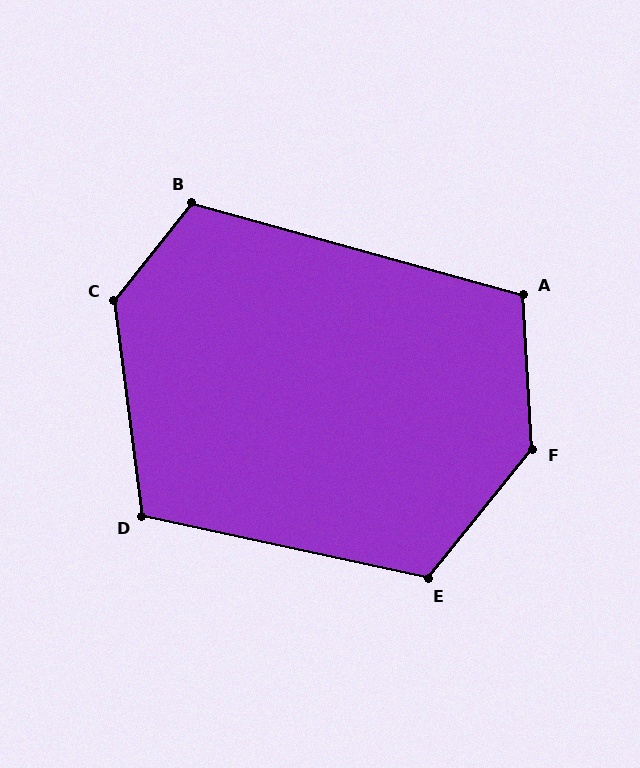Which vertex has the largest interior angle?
F, at approximately 138 degrees.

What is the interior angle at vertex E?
Approximately 117 degrees (obtuse).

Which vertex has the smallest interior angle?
A, at approximately 109 degrees.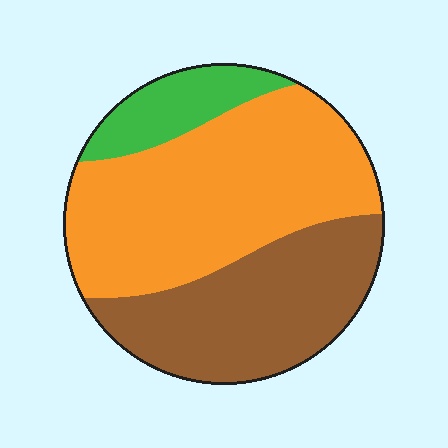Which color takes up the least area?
Green, at roughly 10%.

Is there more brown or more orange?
Orange.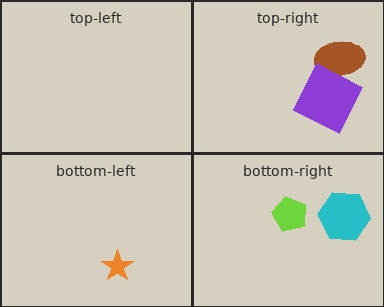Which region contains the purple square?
The top-right region.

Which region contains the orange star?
The bottom-left region.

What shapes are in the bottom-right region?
The cyan hexagon, the lime pentagon.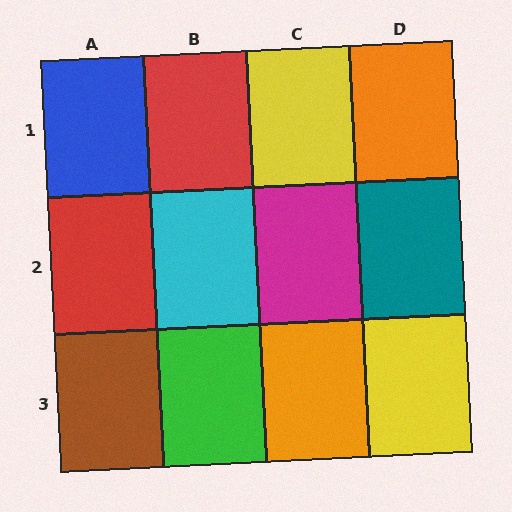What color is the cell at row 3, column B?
Green.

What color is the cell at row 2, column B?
Cyan.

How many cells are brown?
1 cell is brown.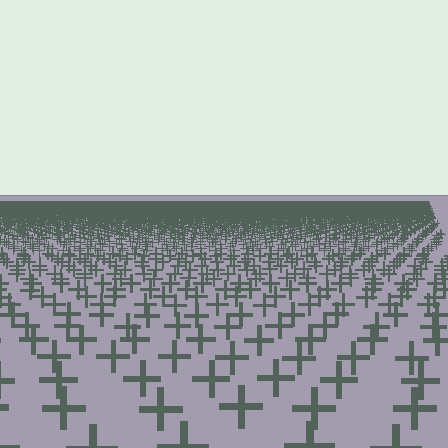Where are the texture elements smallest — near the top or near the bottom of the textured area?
Near the top.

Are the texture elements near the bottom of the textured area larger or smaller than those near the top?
Larger. Near the bottom, elements are closer to the viewer and appear at a bigger on-screen size.